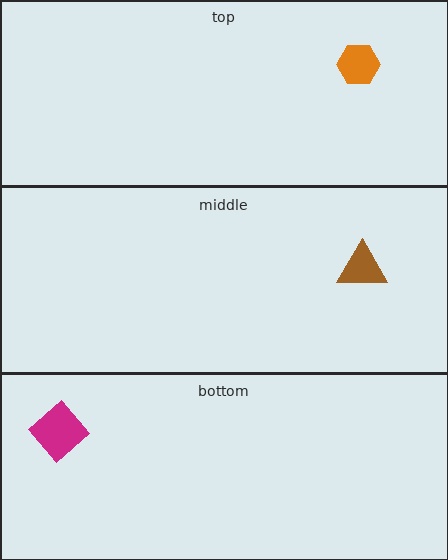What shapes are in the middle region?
The brown triangle.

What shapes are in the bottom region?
The magenta diamond.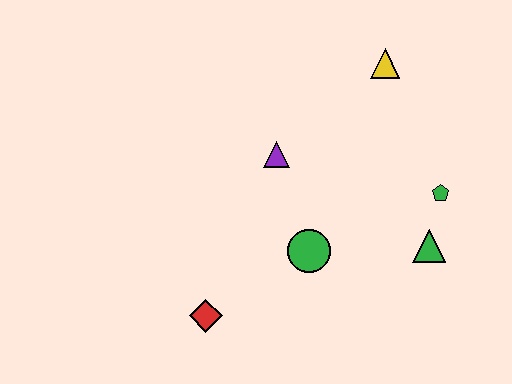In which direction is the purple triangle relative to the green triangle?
The purple triangle is to the left of the green triangle.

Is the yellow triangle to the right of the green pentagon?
No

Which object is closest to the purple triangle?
The green circle is closest to the purple triangle.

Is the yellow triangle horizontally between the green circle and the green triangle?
Yes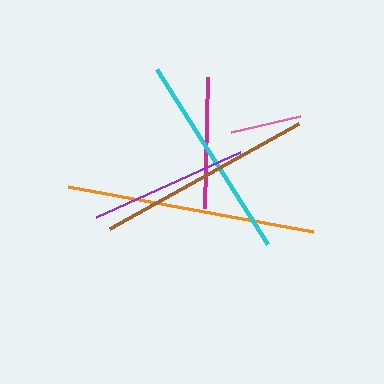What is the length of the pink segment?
The pink segment is approximately 71 pixels long.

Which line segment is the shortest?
The pink line is the shortest at approximately 71 pixels.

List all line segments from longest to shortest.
From longest to shortest: orange, brown, cyan, purple, magenta, pink.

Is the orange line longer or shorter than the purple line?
The orange line is longer than the purple line.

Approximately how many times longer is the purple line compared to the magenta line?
The purple line is approximately 1.2 times the length of the magenta line.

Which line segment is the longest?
The orange line is the longest at approximately 249 pixels.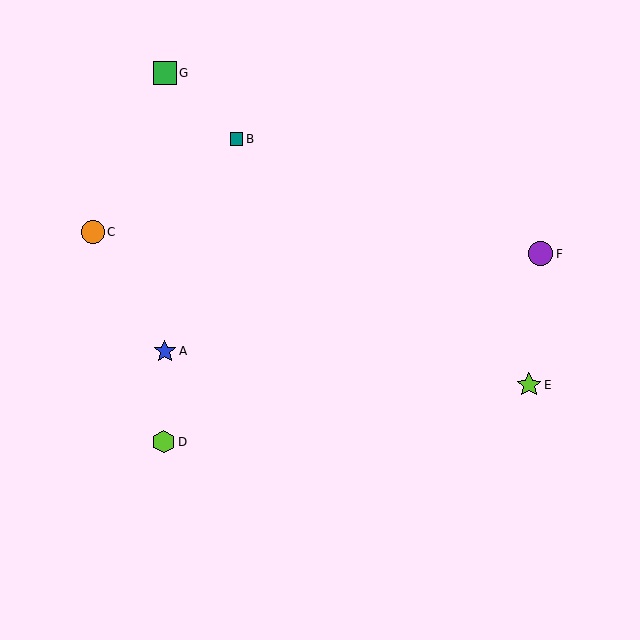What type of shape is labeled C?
Shape C is an orange circle.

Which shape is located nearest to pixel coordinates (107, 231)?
The orange circle (labeled C) at (93, 232) is nearest to that location.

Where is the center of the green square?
The center of the green square is at (165, 73).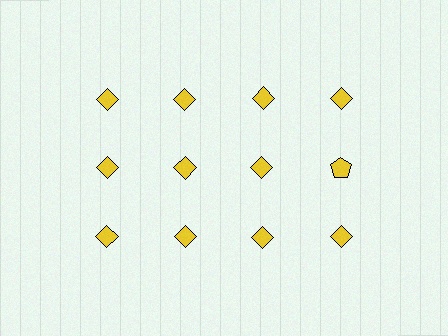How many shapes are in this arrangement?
There are 12 shapes arranged in a grid pattern.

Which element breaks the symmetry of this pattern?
The yellow pentagon in the second row, second from right column breaks the symmetry. All other shapes are yellow diamonds.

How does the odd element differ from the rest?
It has a different shape: pentagon instead of diamond.